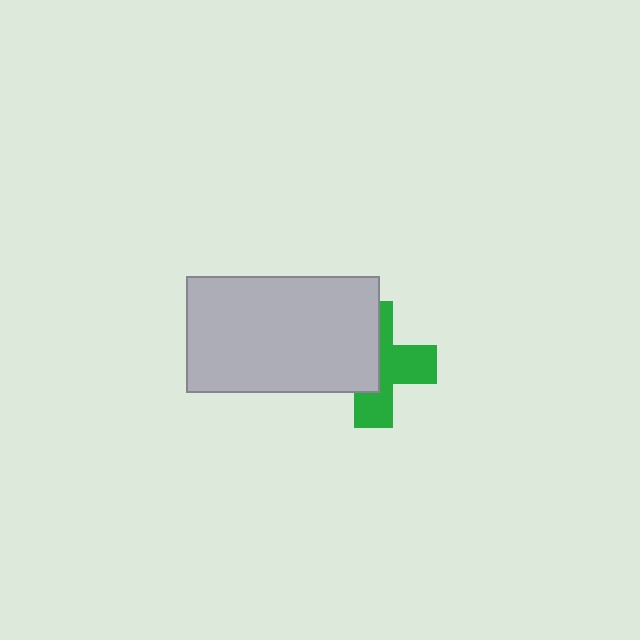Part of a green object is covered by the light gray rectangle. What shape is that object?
It is a cross.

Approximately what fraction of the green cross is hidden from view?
Roughly 48% of the green cross is hidden behind the light gray rectangle.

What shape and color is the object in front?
The object in front is a light gray rectangle.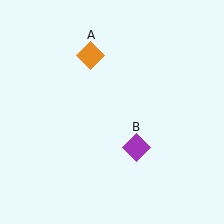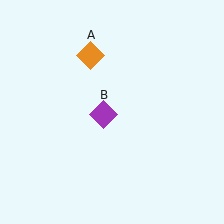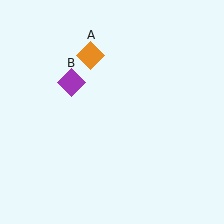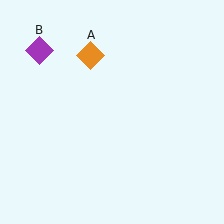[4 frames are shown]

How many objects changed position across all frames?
1 object changed position: purple diamond (object B).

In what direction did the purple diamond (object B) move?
The purple diamond (object B) moved up and to the left.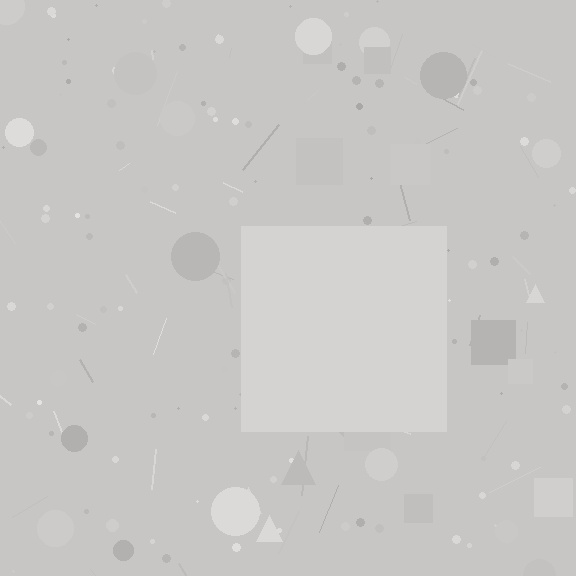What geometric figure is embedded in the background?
A square is embedded in the background.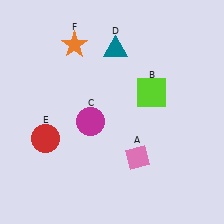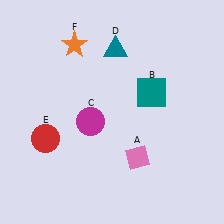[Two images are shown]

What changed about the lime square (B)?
In Image 1, B is lime. In Image 2, it changed to teal.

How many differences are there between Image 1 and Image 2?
There is 1 difference between the two images.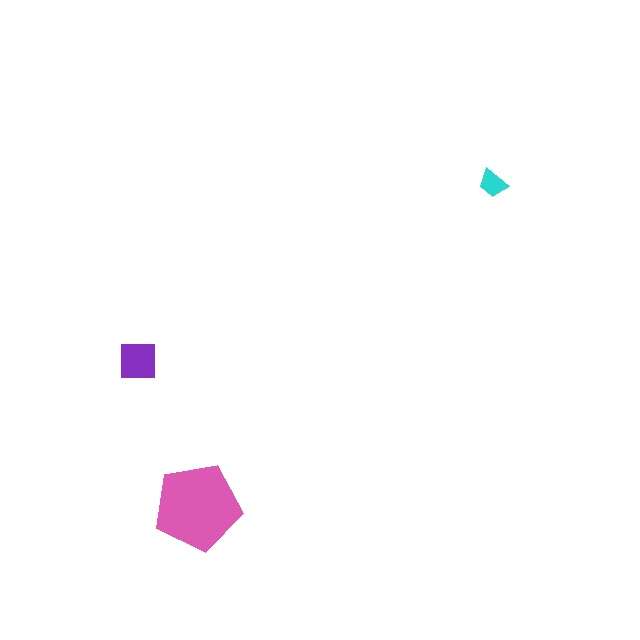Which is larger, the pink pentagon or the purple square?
The pink pentagon.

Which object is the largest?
The pink pentagon.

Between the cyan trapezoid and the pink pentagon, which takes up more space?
The pink pentagon.